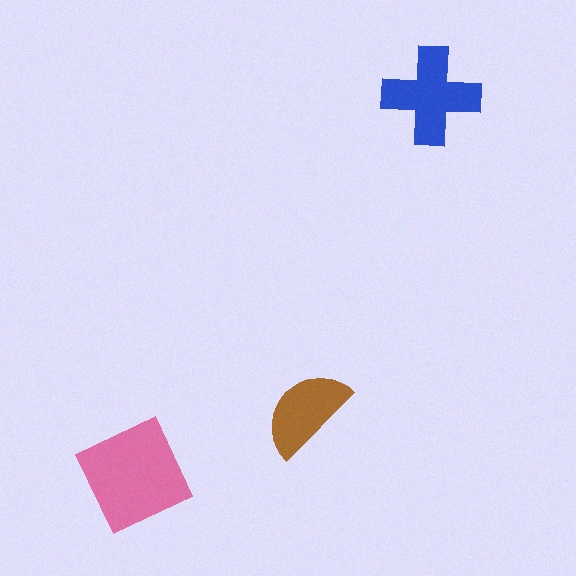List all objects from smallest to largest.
The brown semicircle, the blue cross, the pink square.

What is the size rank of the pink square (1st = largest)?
1st.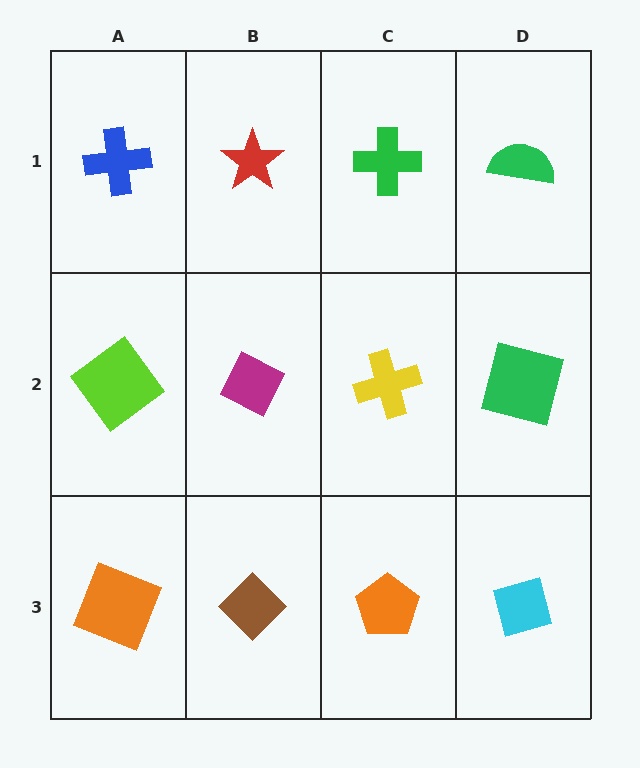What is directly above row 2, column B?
A red star.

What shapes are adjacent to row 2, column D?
A green semicircle (row 1, column D), a cyan diamond (row 3, column D), a yellow cross (row 2, column C).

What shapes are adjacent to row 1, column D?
A green square (row 2, column D), a green cross (row 1, column C).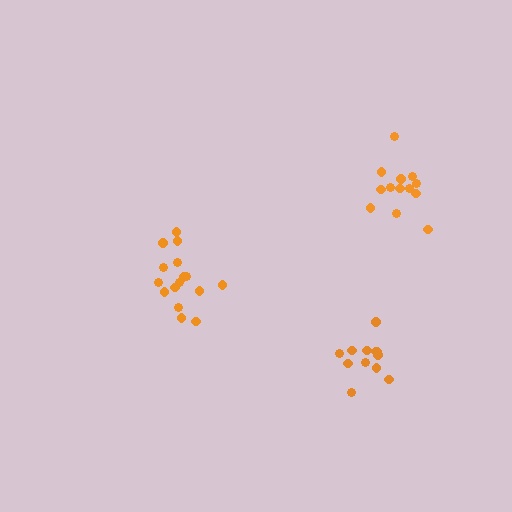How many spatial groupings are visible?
There are 3 spatial groupings.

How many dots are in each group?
Group 1: 12 dots, Group 2: 16 dots, Group 3: 13 dots (41 total).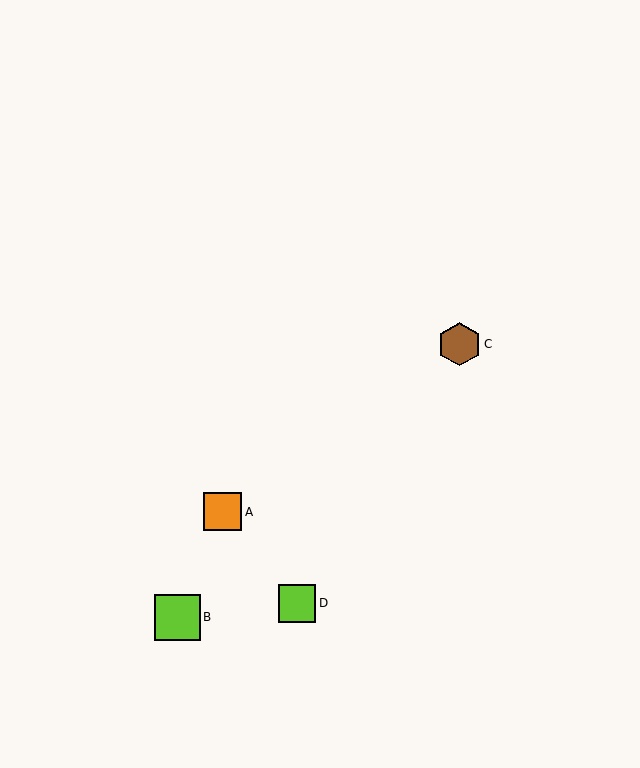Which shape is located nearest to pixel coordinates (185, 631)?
The lime square (labeled B) at (177, 617) is nearest to that location.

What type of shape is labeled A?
Shape A is an orange square.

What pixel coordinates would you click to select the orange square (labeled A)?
Click at (223, 512) to select the orange square A.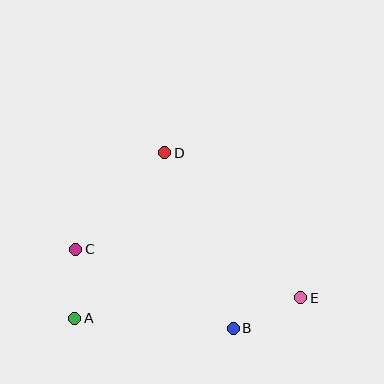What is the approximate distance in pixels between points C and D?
The distance between C and D is approximately 131 pixels.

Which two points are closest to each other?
Points A and C are closest to each other.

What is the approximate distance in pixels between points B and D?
The distance between B and D is approximately 188 pixels.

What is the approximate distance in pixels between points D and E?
The distance between D and E is approximately 198 pixels.